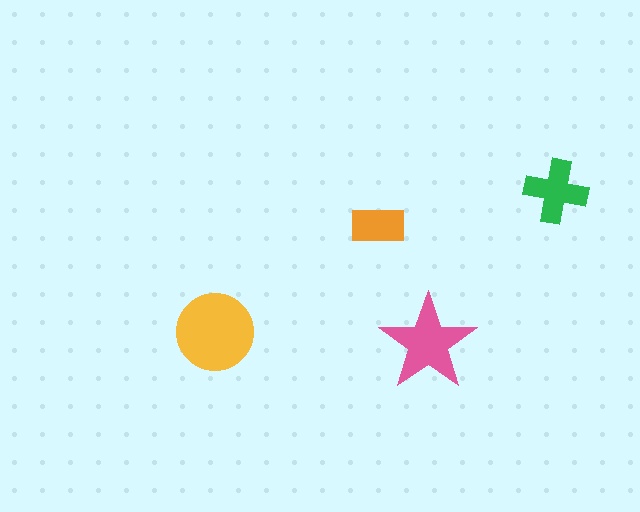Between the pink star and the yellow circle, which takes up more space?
The yellow circle.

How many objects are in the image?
There are 4 objects in the image.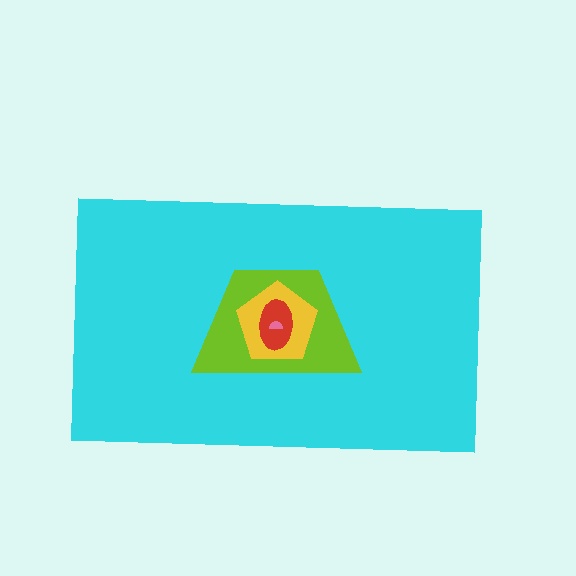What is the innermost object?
The pink semicircle.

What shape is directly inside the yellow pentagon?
The red ellipse.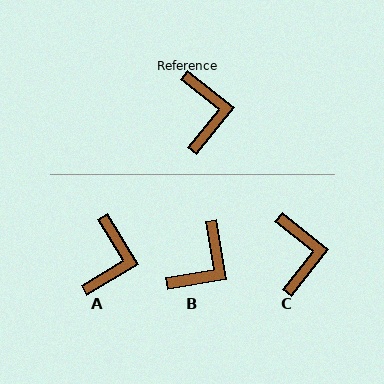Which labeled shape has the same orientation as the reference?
C.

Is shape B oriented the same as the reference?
No, it is off by about 42 degrees.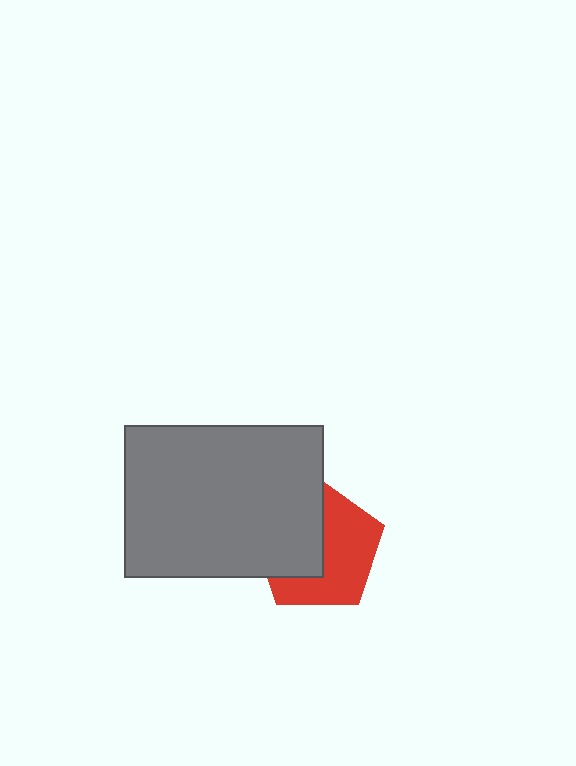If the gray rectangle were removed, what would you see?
You would see the complete red pentagon.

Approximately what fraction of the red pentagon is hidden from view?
Roughly 44% of the red pentagon is hidden behind the gray rectangle.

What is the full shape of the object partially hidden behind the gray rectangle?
The partially hidden object is a red pentagon.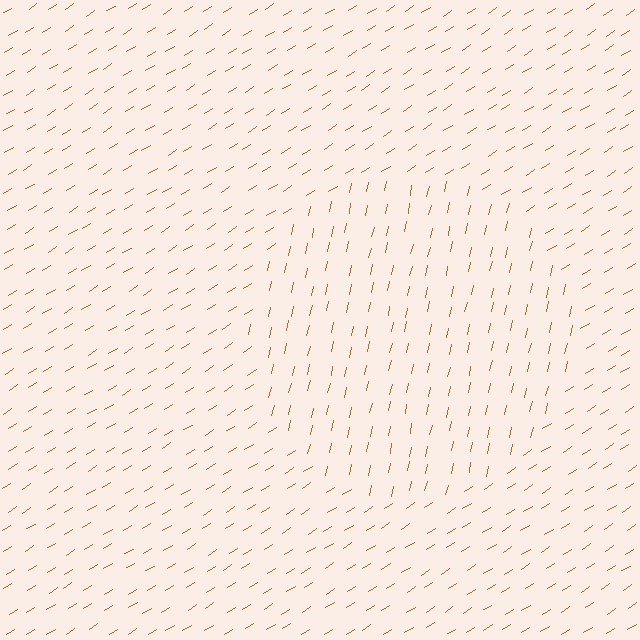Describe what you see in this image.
The image is filled with small brown line segments. A circle region in the image has lines oriented differently from the surrounding lines, creating a visible texture boundary.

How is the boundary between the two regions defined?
The boundary is defined purely by a change in line orientation (approximately 45 degrees difference). All lines are the same color and thickness.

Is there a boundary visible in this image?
Yes, there is a texture boundary formed by a change in line orientation.